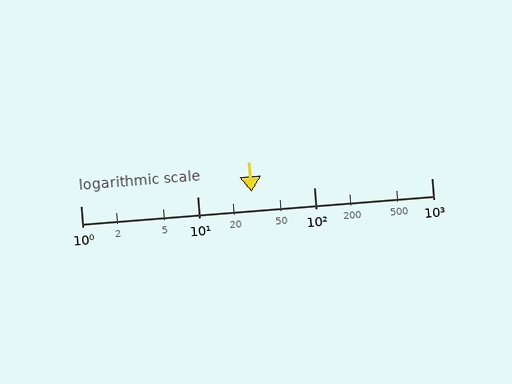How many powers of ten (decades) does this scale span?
The scale spans 3 decades, from 1 to 1000.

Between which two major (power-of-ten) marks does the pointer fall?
The pointer is between 10 and 100.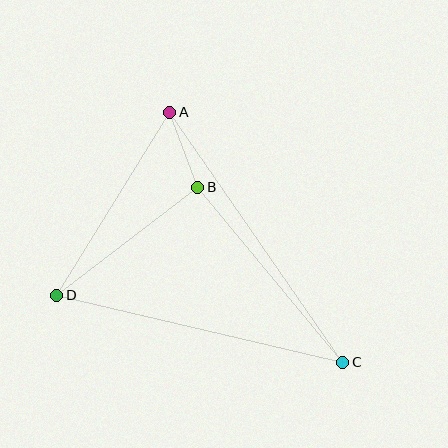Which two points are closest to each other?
Points A and B are closest to each other.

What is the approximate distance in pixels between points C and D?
The distance between C and D is approximately 294 pixels.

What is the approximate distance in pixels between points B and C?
The distance between B and C is approximately 228 pixels.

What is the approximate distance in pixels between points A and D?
The distance between A and D is approximately 215 pixels.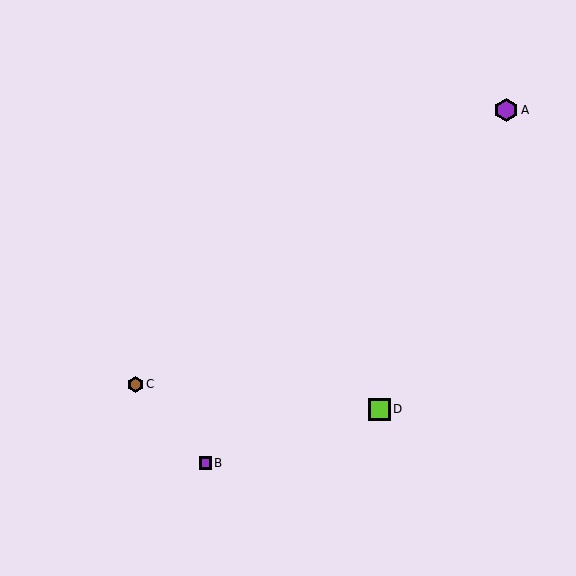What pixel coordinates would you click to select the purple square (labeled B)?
Click at (205, 463) to select the purple square B.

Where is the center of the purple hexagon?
The center of the purple hexagon is at (506, 110).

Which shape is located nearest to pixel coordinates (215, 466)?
The purple square (labeled B) at (205, 463) is nearest to that location.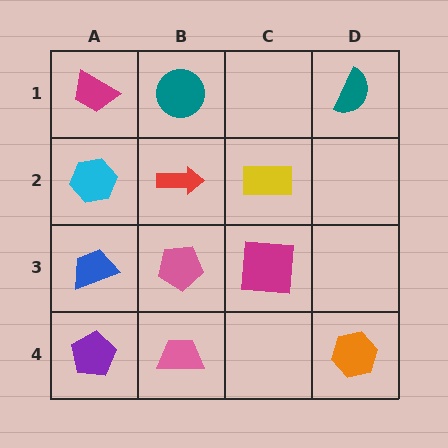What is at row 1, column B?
A teal circle.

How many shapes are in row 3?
3 shapes.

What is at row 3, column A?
A blue trapezoid.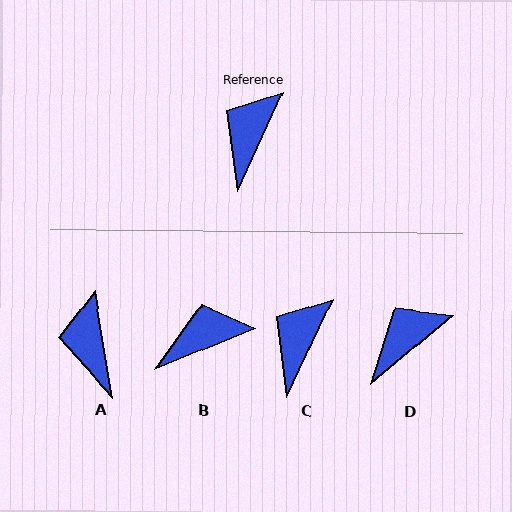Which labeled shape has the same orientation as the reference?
C.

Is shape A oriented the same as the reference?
No, it is off by about 34 degrees.